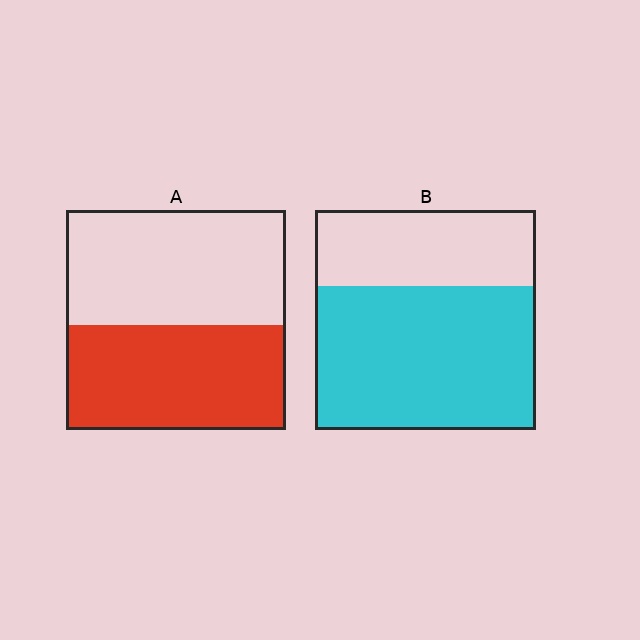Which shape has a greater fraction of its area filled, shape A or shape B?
Shape B.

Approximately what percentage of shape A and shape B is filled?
A is approximately 50% and B is approximately 65%.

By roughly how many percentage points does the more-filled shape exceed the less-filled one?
By roughly 20 percentage points (B over A).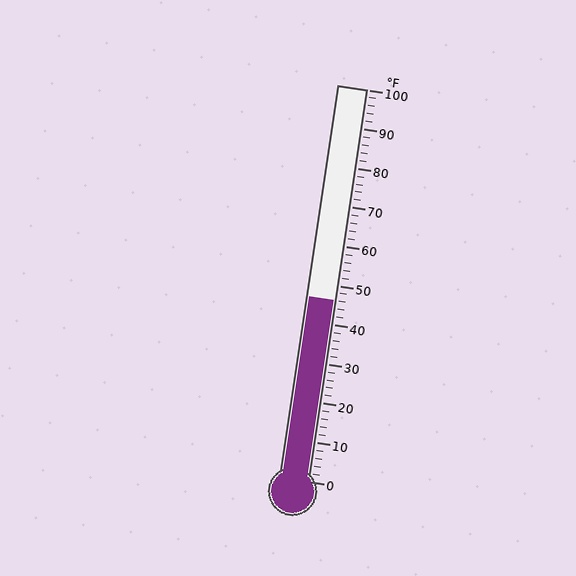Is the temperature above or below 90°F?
The temperature is below 90°F.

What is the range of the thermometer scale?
The thermometer scale ranges from 0°F to 100°F.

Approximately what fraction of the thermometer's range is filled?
The thermometer is filled to approximately 45% of its range.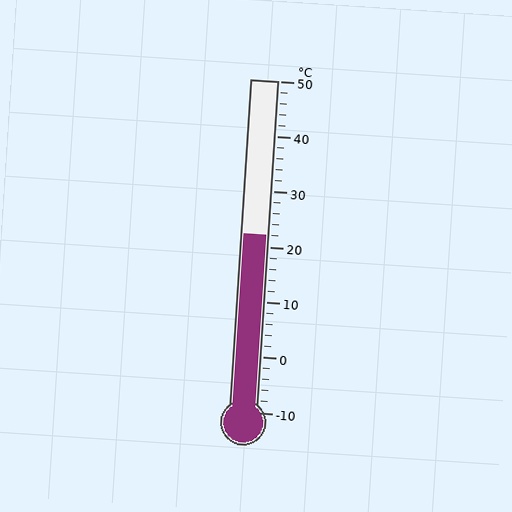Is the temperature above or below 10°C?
The temperature is above 10°C.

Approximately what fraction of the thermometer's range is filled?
The thermometer is filled to approximately 55% of its range.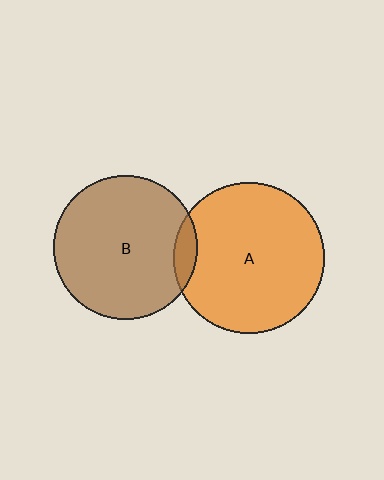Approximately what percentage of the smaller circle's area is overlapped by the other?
Approximately 10%.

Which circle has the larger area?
Circle A (orange).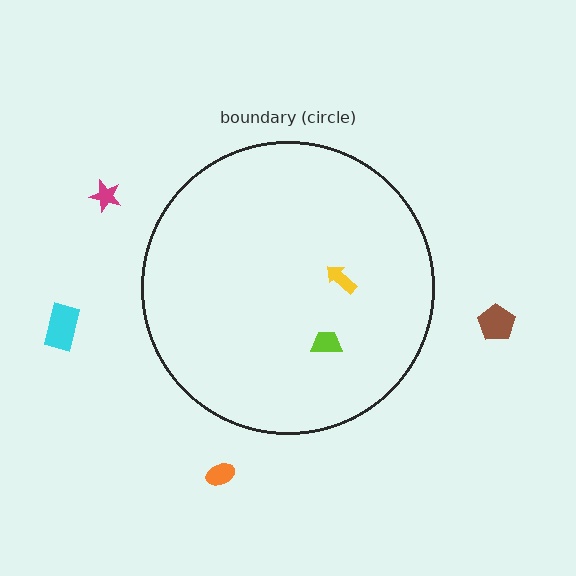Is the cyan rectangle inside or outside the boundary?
Outside.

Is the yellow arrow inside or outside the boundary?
Inside.